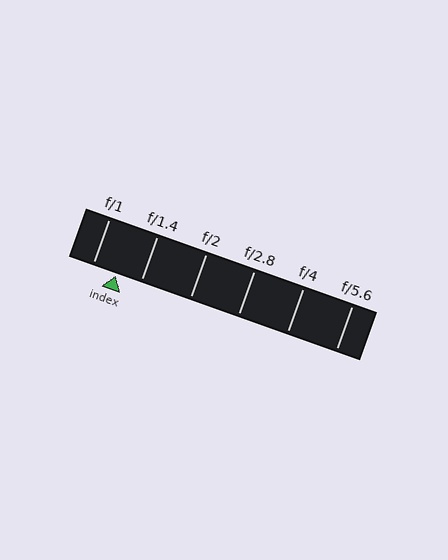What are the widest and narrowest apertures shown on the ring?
The widest aperture shown is f/1 and the narrowest is f/5.6.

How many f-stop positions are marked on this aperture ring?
There are 6 f-stop positions marked.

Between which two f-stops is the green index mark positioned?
The index mark is between f/1 and f/1.4.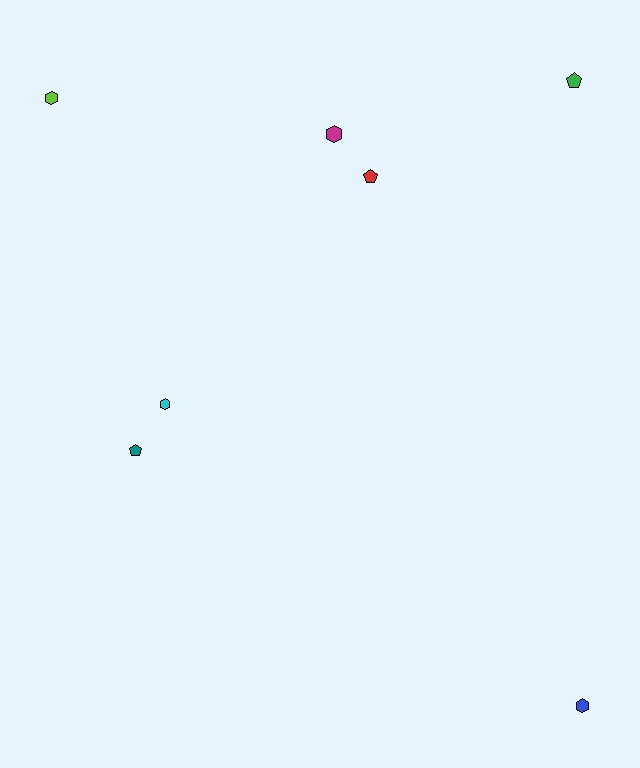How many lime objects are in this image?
There is 1 lime object.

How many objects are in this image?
There are 7 objects.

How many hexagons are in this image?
There are 4 hexagons.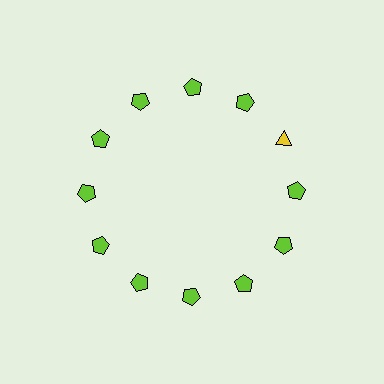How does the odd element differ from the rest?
It differs in both color (yellow instead of lime) and shape (triangle instead of pentagon).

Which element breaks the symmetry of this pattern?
The yellow triangle at roughly the 2 o'clock position breaks the symmetry. All other shapes are lime pentagons.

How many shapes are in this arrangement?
There are 12 shapes arranged in a ring pattern.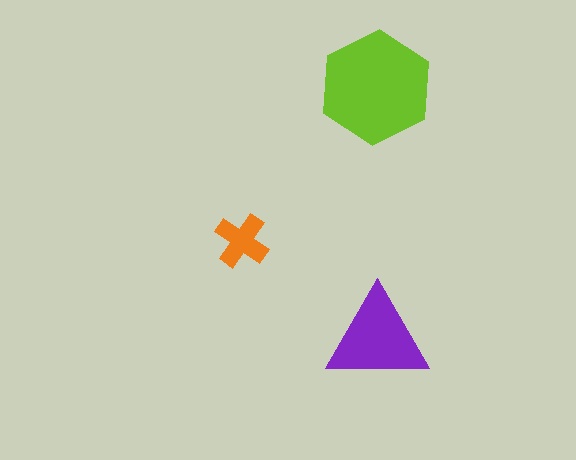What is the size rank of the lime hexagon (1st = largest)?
1st.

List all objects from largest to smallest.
The lime hexagon, the purple triangle, the orange cross.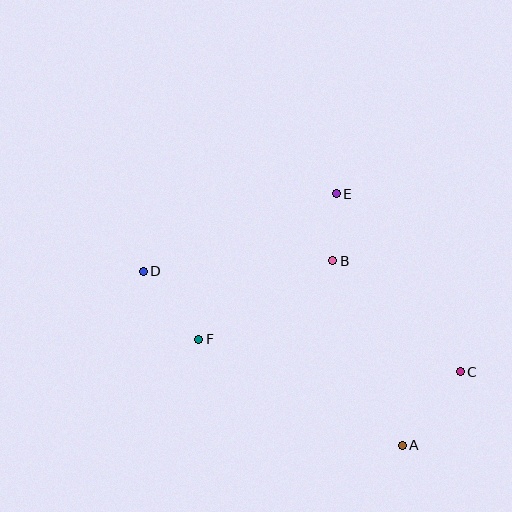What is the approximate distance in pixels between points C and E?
The distance between C and E is approximately 217 pixels.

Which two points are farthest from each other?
Points C and D are farthest from each other.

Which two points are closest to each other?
Points B and E are closest to each other.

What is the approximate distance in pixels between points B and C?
The distance between B and C is approximately 169 pixels.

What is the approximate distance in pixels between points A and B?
The distance between A and B is approximately 197 pixels.